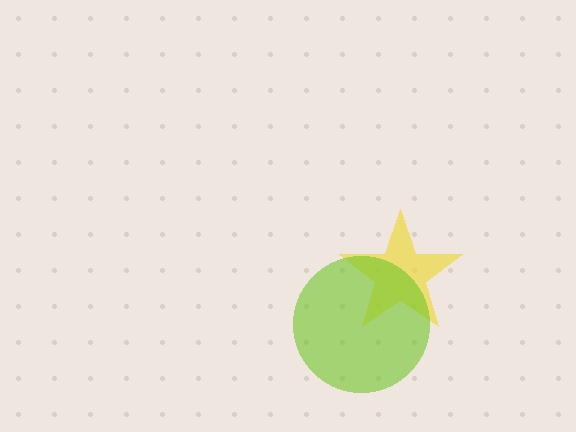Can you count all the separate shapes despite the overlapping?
Yes, there are 2 separate shapes.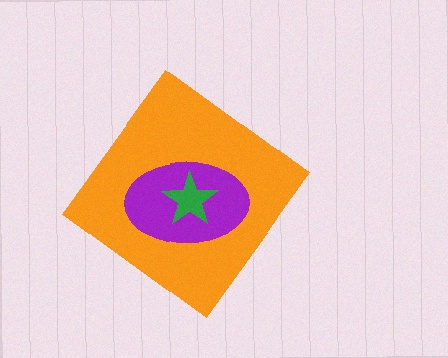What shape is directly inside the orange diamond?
The purple ellipse.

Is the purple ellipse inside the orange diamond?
Yes.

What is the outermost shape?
The orange diamond.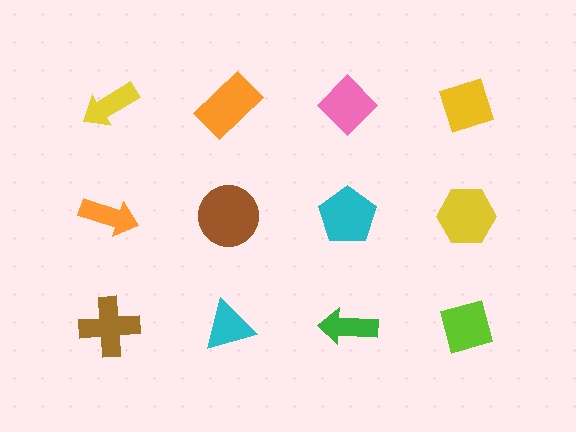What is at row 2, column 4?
A yellow hexagon.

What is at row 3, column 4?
A lime diamond.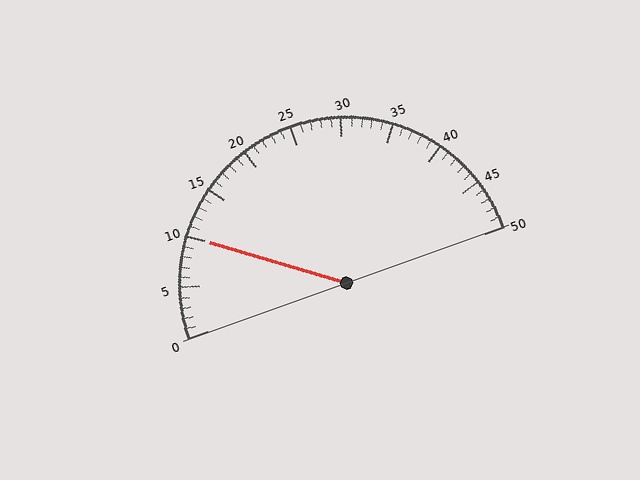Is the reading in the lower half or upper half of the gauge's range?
The reading is in the lower half of the range (0 to 50).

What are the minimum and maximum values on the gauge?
The gauge ranges from 0 to 50.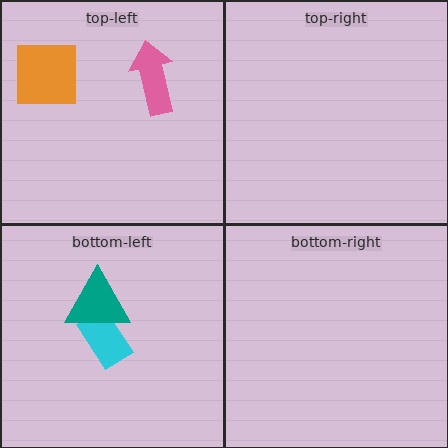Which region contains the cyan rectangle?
The bottom-left region.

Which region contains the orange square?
The top-left region.